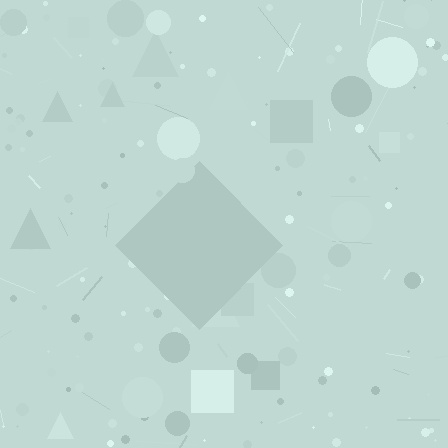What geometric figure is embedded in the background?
A diamond is embedded in the background.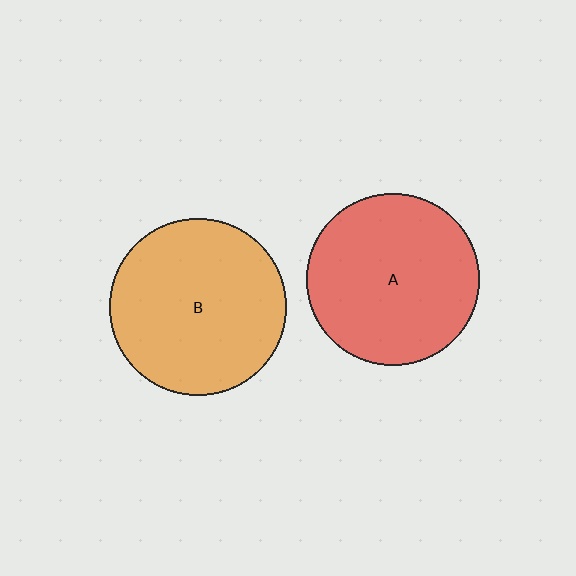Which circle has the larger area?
Circle B (orange).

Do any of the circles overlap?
No, none of the circles overlap.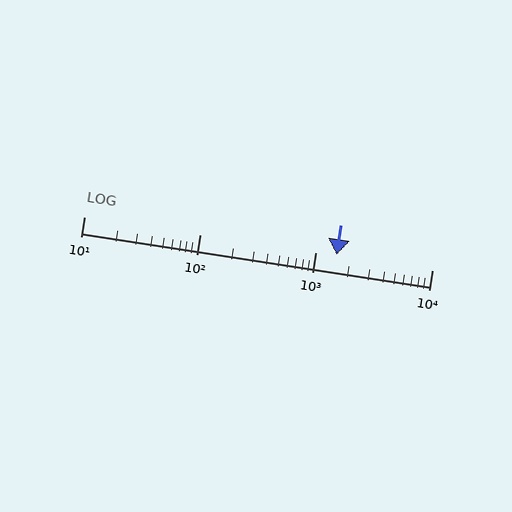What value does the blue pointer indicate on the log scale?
The pointer indicates approximately 1500.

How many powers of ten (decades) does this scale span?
The scale spans 3 decades, from 10 to 10000.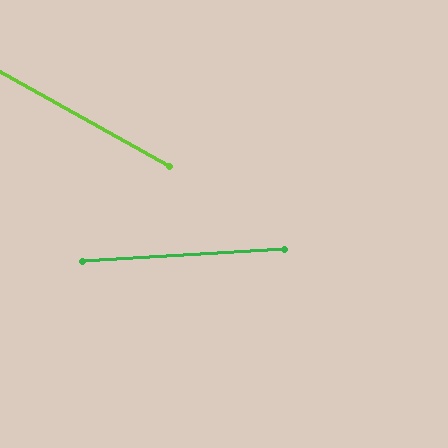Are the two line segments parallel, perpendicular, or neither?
Neither parallel nor perpendicular — they differ by about 32°.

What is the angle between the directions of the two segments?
Approximately 32 degrees.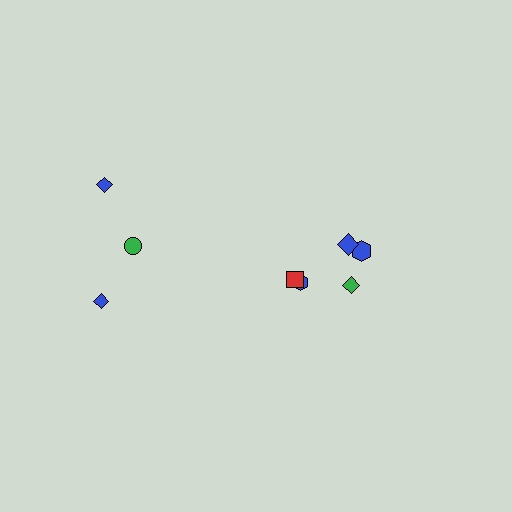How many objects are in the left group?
There are 3 objects.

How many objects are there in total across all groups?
There are 8 objects.